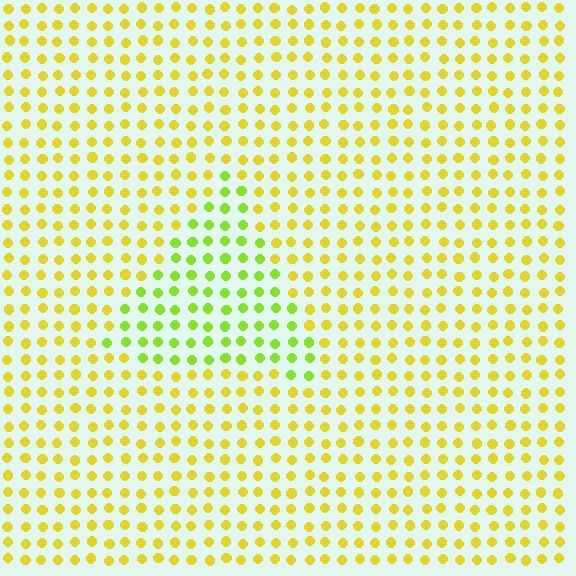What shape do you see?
I see a triangle.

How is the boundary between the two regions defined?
The boundary is defined purely by a slight shift in hue (about 36 degrees). Spacing, size, and orientation are identical on both sides.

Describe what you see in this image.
The image is filled with small yellow elements in a uniform arrangement. A triangle-shaped region is visible where the elements are tinted to a slightly different hue, forming a subtle color boundary.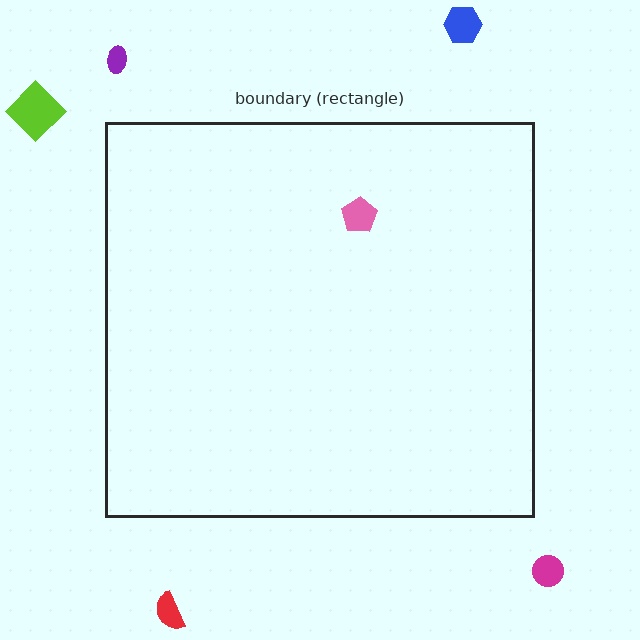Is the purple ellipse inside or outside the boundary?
Outside.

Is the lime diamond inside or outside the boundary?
Outside.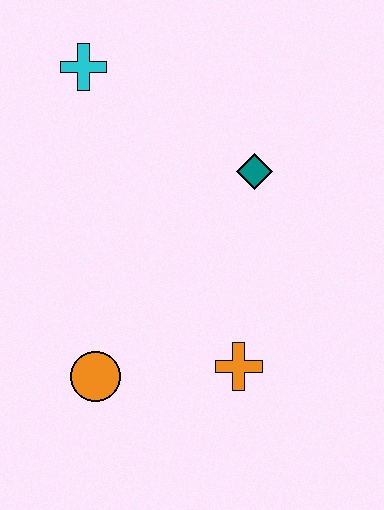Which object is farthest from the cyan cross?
The orange cross is farthest from the cyan cross.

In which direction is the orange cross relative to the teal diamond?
The orange cross is below the teal diamond.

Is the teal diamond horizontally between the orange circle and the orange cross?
No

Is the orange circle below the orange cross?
Yes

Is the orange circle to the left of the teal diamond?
Yes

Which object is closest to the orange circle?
The orange cross is closest to the orange circle.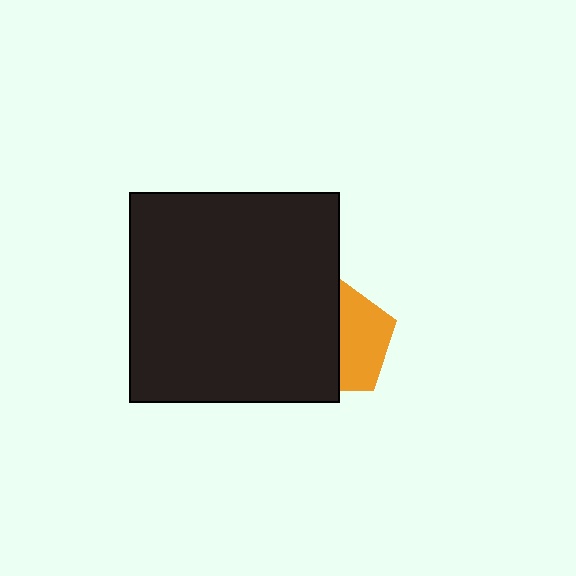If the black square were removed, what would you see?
You would see the complete orange pentagon.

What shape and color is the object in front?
The object in front is a black square.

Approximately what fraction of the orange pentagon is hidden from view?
Roughly 54% of the orange pentagon is hidden behind the black square.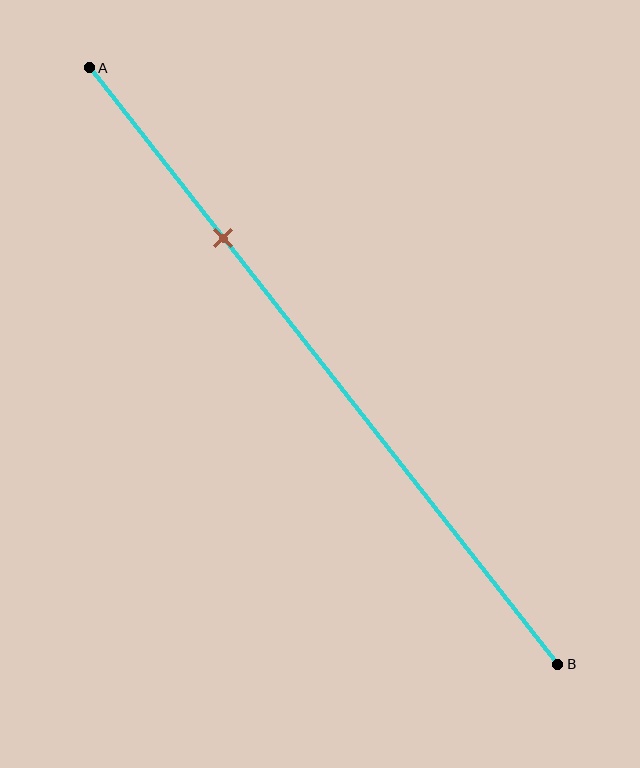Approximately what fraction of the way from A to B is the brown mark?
The brown mark is approximately 30% of the way from A to B.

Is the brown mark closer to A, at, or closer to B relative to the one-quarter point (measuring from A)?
The brown mark is closer to point B than the one-quarter point of segment AB.